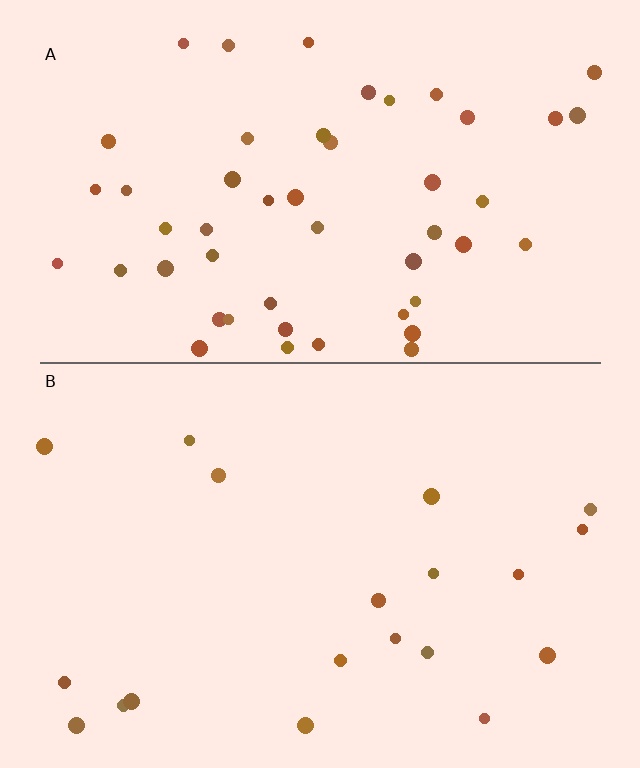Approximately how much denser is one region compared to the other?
Approximately 2.6× — region A over region B.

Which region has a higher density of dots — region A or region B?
A (the top).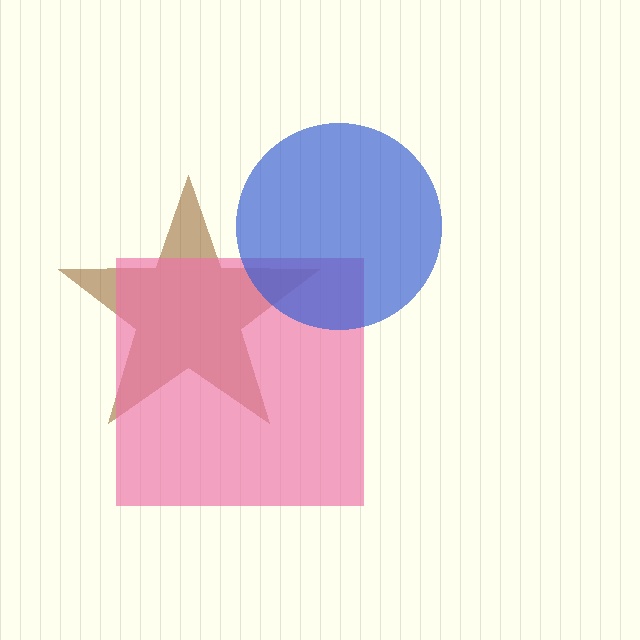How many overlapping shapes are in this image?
There are 3 overlapping shapes in the image.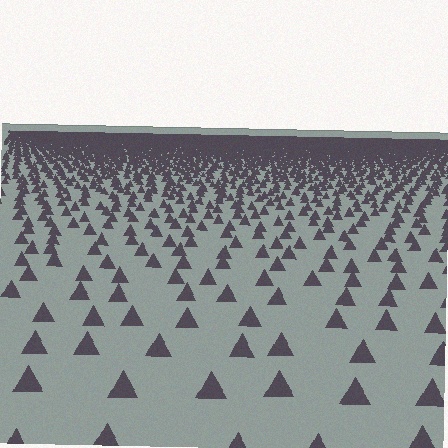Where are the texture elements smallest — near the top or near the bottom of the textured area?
Near the top.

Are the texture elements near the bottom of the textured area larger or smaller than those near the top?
Larger. Near the bottom, elements are closer to the viewer and appear at a bigger on-screen size.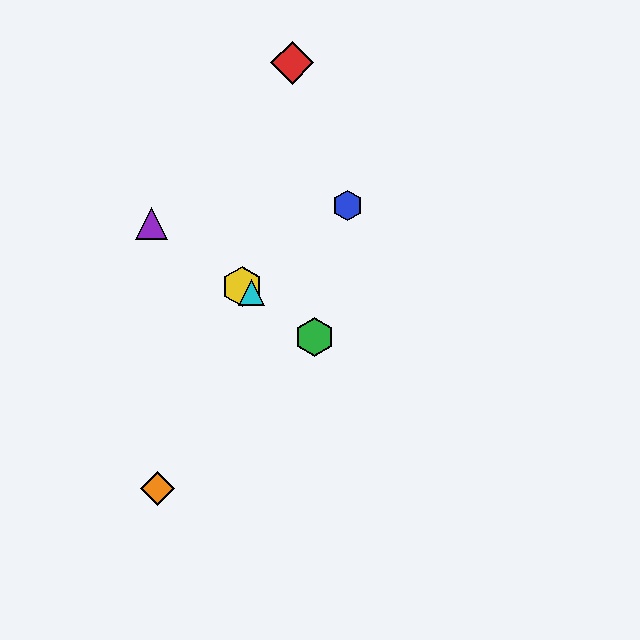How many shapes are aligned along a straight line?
4 shapes (the green hexagon, the yellow hexagon, the purple triangle, the cyan triangle) are aligned along a straight line.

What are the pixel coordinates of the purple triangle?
The purple triangle is at (152, 223).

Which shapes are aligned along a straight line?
The green hexagon, the yellow hexagon, the purple triangle, the cyan triangle are aligned along a straight line.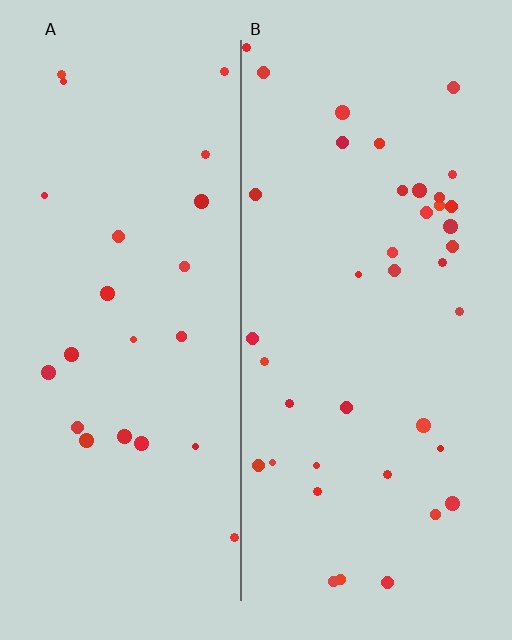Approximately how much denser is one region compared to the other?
Approximately 1.7× — region B over region A.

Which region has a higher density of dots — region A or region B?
B (the right).